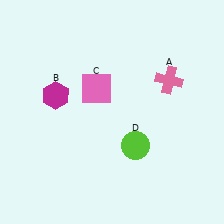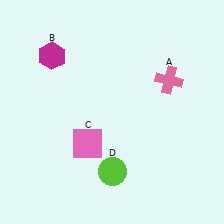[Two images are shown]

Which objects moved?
The objects that moved are: the magenta hexagon (B), the pink square (C), the lime circle (D).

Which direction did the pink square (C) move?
The pink square (C) moved down.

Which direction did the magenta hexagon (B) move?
The magenta hexagon (B) moved up.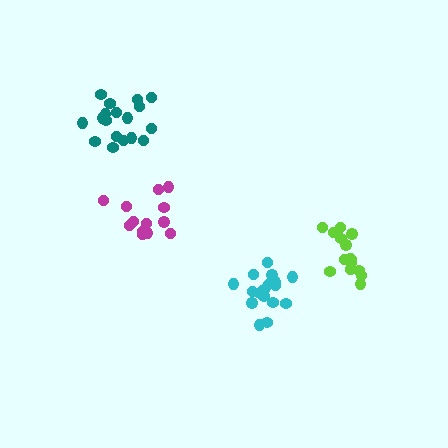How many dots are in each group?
Group 1: 17 dots, Group 2: 13 dots, Group 3: 18 dots, Group 4: 15 dots (63 total).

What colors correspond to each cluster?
The clusters are colored: cyan, magenta, teal, lime.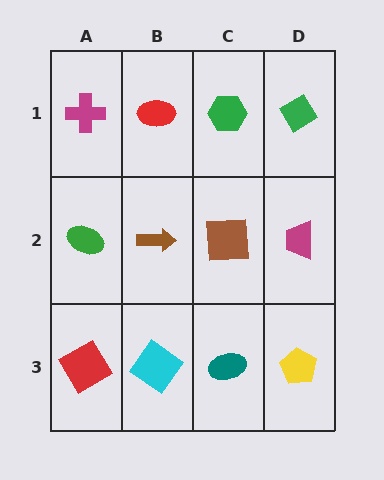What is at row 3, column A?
A red square.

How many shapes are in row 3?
4 shapes.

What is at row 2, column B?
A brown arrow.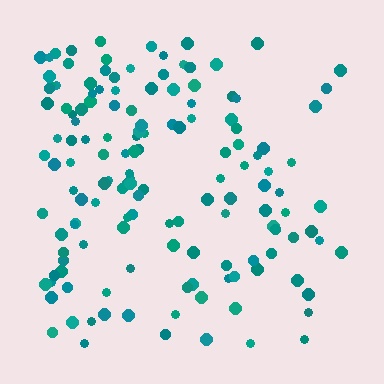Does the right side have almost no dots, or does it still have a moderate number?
Still a moderate number, just noticeably fewer than the left.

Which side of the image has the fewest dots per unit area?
The right.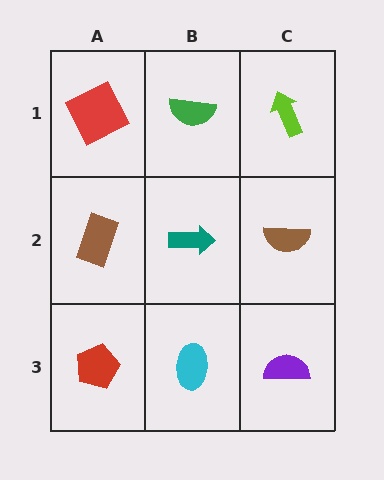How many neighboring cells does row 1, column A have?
2.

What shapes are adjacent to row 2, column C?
A lime arrow (row 1, column C), a purple semicircle (row 3, column C), a teal arrow (row 2, column B).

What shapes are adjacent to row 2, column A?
A red square (row 1, column A), a red pentagon (row 3, column A), a teal arrow (row 2, column B).